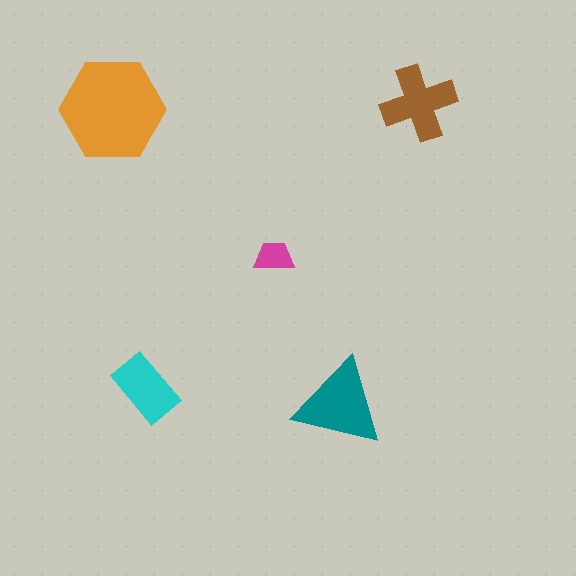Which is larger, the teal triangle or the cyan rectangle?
The teal triangle.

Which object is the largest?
The orange hexagon.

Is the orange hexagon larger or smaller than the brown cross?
Larger.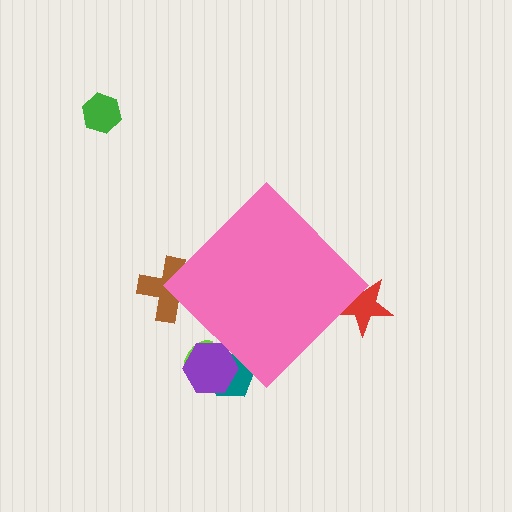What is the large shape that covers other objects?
A pink diamond.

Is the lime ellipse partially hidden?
Yes, the lime ellipse is partially hidden behind the pink diamond.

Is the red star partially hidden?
Yes, the red star is partially hidden behind the pink diamond.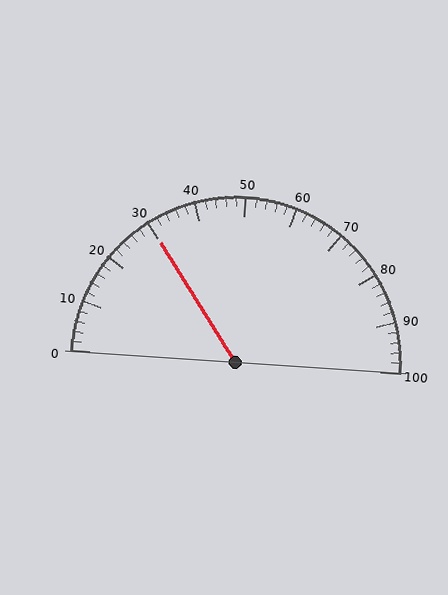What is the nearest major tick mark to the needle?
The nearest major tick mark is 30.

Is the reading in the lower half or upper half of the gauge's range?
The reading is in the lower half of the range (0 to 100).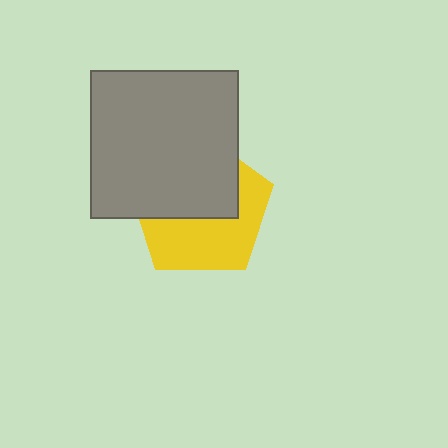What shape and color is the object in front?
The object in front is a gray square.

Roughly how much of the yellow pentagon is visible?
About half of it is visible (roughly 49%).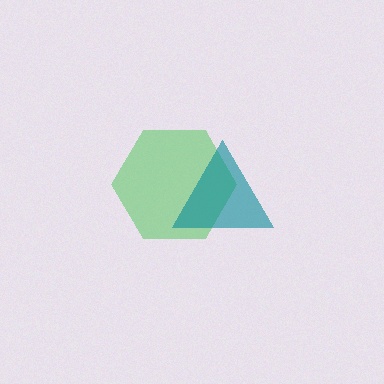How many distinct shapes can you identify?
There are 2 distinct shapes: a green hexagon, a teal triangle.